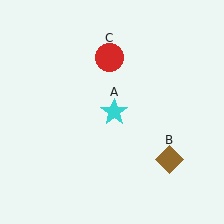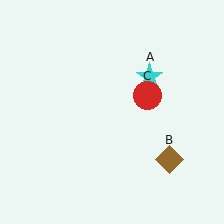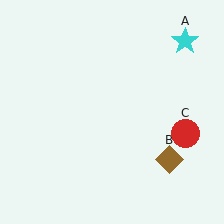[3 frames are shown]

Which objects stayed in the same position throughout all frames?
Brown diamond (object B) remained stationary.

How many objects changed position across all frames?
2 objects changed position: cyan star (object A), red circle (object C).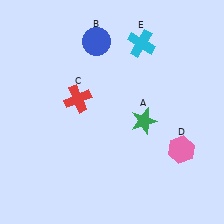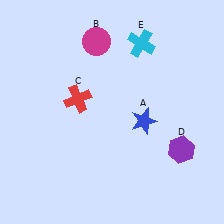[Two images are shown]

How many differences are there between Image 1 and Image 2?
There are 3 differences between the two images.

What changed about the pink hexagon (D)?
In Image 1, D is pink. In Image 2, it changed to purple.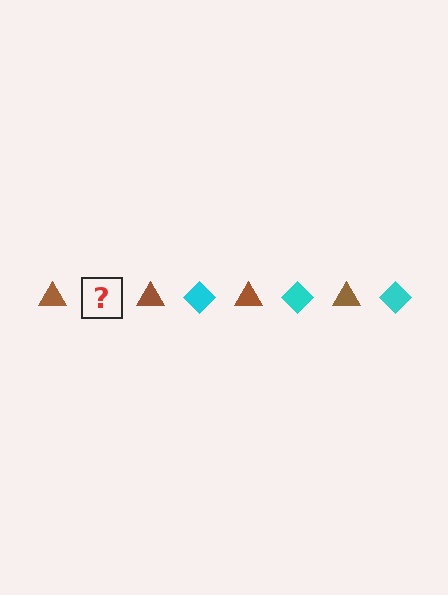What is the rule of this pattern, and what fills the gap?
The rule is that the pattern alternates between brown triangle and cyan diamond. The gap should be filled with a cyan diamond.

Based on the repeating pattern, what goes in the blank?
The blank should be a cyan diamond.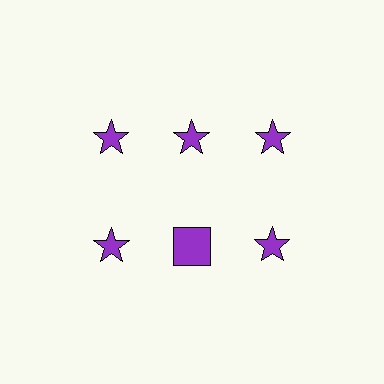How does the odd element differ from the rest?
It has a different shape: square instead of star.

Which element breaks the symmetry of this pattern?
The purple square in the second row, second from left column breaks the symmetry. All other shapes are purple stars.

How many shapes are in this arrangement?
There are 6 shapes arranged in a grid pattern.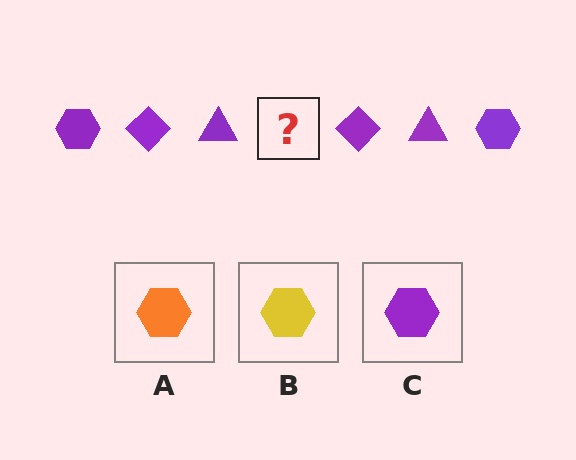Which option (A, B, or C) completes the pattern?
C.